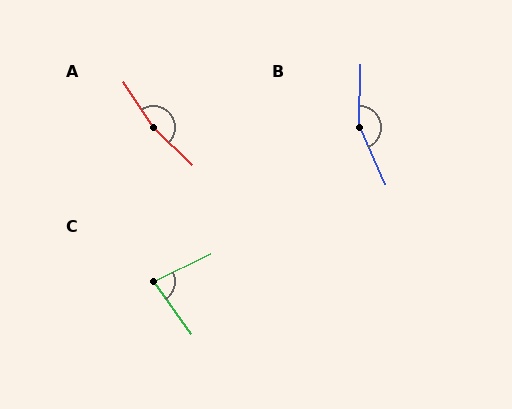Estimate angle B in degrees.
Approximately 155 degrees.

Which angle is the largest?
A, at approximately 167 degrees.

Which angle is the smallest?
C, at approximately 81 degrees.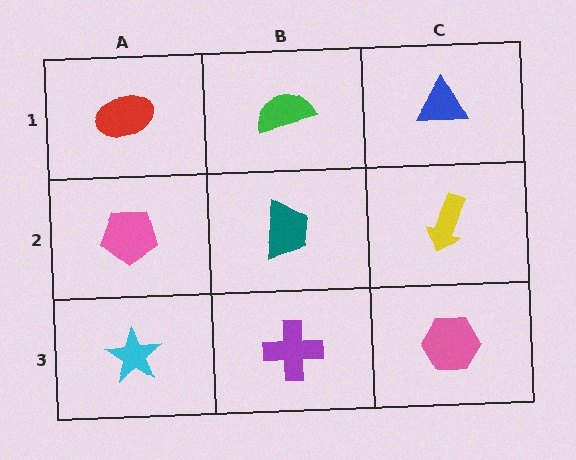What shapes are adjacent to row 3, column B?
A teal trapezoid (row 2, column B), a cyan star (row 3, column A), a pink hexagon (row 3, column C).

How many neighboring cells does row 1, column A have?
2.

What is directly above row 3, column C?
A yellow arrow.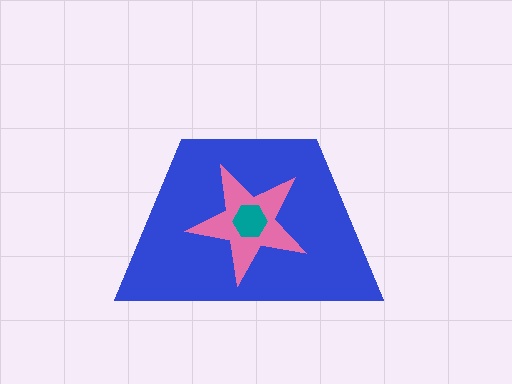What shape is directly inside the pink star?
The teal hexagon.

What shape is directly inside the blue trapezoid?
The pink star.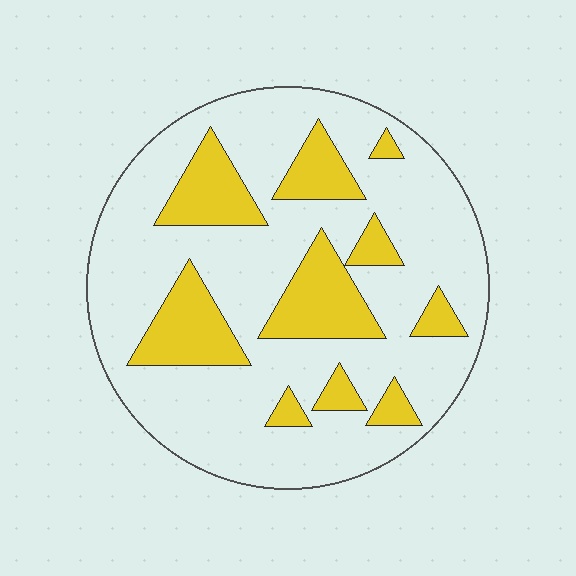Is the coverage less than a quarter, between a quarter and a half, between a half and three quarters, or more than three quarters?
Less than a quarter.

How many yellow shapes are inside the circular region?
10.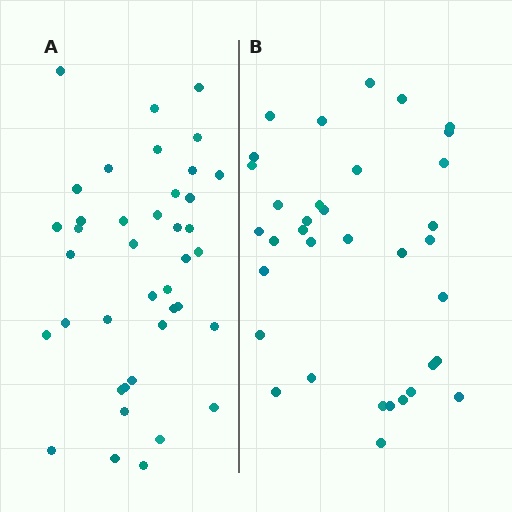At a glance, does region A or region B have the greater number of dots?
Region A (the left region) has more dots.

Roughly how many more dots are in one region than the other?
Region A has about 5 more dots than region B.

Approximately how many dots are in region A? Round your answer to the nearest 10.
About 40 dots.